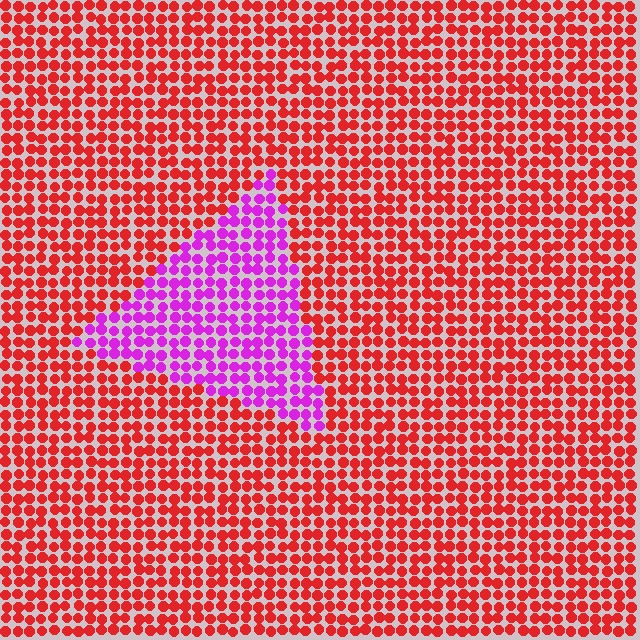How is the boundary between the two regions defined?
The boundary is defined purely by a slight shift in hue (about 61 degrees). Spacing, size, and orientation are identical on both sides.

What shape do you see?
I see a triangle.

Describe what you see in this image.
The image is filled with small red elements in a uniform arrangement. A triangle-shaped region is visible where the elements are tinted to a slightly different hue, forming a subtle color boundary.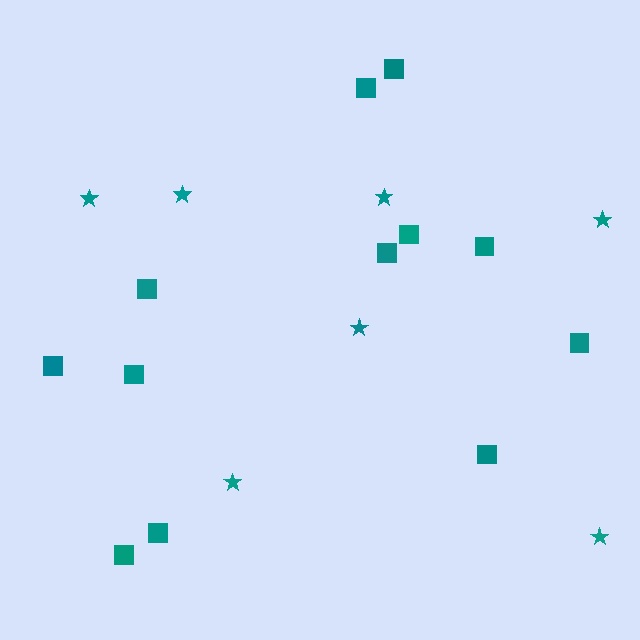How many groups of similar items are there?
There are 2 groups: one group of squares (12) and one group of stars (7).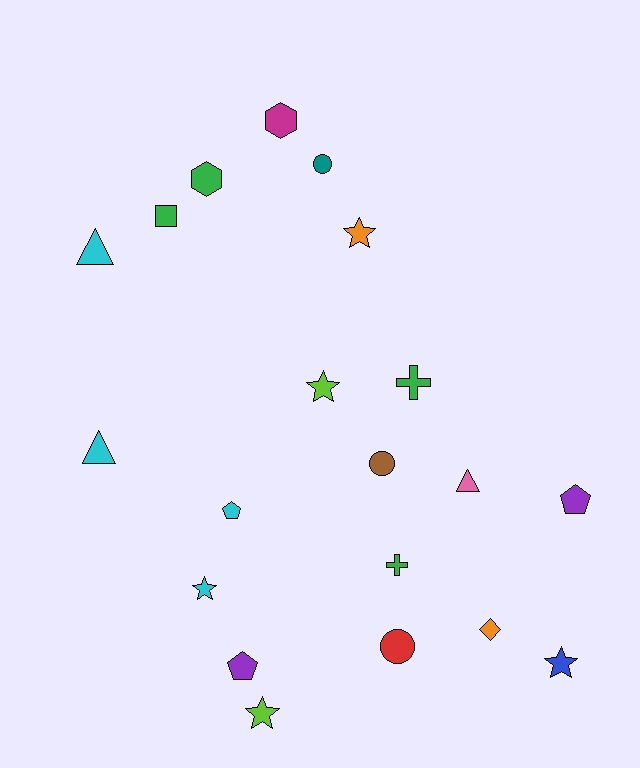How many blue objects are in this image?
There is 1 blue object.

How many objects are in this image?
There are 20 objects.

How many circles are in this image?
There are 3 circles.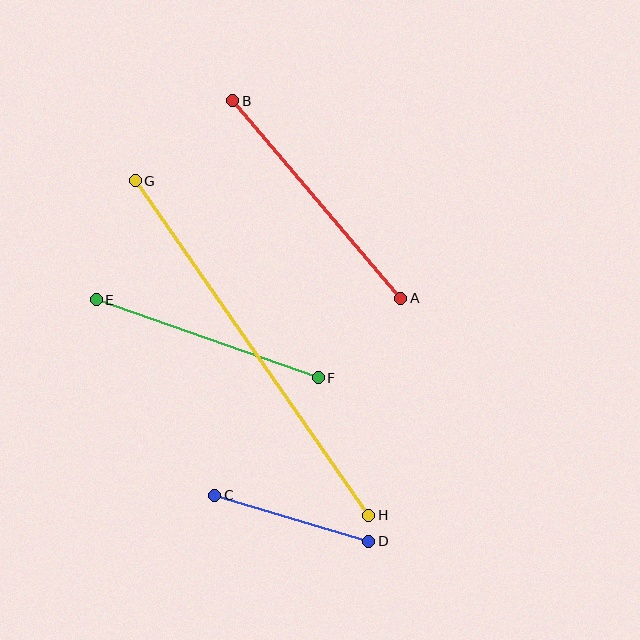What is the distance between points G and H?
The distance is approximately 408 pixels.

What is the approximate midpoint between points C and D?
The midpoint is at approximately (292, 518) pixels.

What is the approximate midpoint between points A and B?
The midpoint is at approximately (317, 200) pixels.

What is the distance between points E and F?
The distance is approximately 235 pixels.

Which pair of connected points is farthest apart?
Points G and H are farthest apart.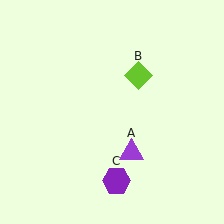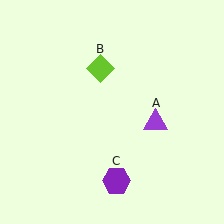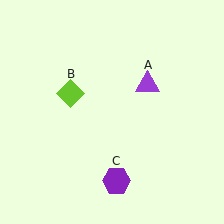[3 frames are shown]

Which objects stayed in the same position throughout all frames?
Purple hexagon (object C) remained stationary.